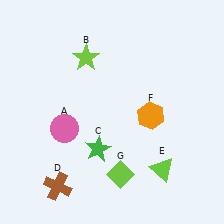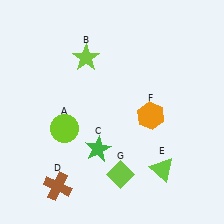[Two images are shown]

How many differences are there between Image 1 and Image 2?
There is 1 difference between the two images.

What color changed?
The circle (A) changed from pink in Image 1 to lime in Image 2.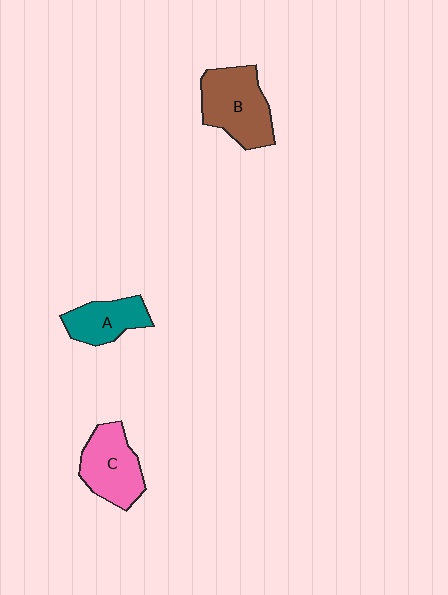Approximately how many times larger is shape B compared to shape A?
Approximately 1.5 times.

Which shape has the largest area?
Shape B (brown).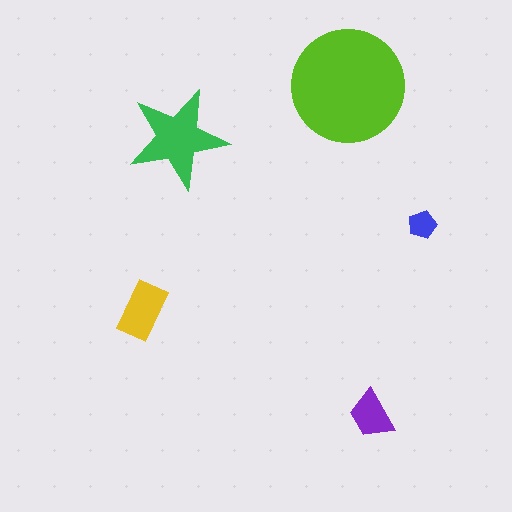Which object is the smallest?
The blue pentagon.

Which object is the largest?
The lime circle.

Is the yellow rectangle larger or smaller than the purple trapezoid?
Larger.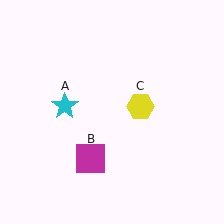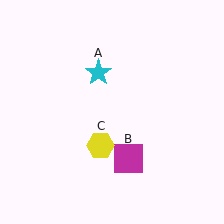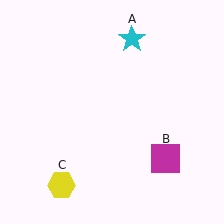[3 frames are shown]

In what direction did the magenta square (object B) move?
The magenta square (object B) moved right.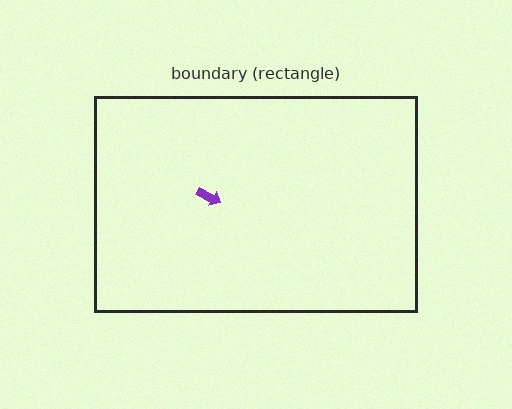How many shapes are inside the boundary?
1 inside, 0 outside.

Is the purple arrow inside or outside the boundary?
Inside.